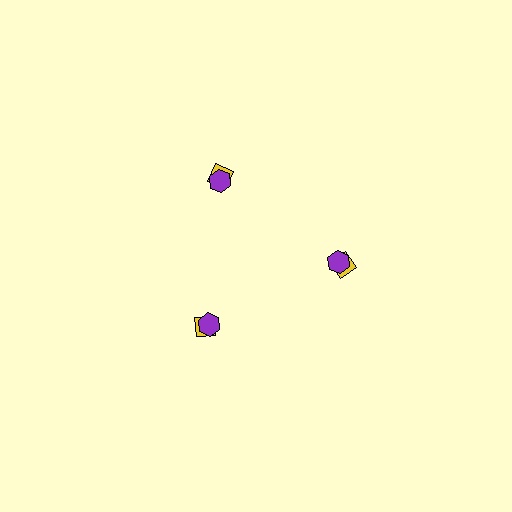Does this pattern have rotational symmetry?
Yes, this pattern has 3-fold rotational symmetry. It looks the same after rotating 120 degrees around the center.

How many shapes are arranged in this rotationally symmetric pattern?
There are 6 shapes, arranged in 3 groups of 2.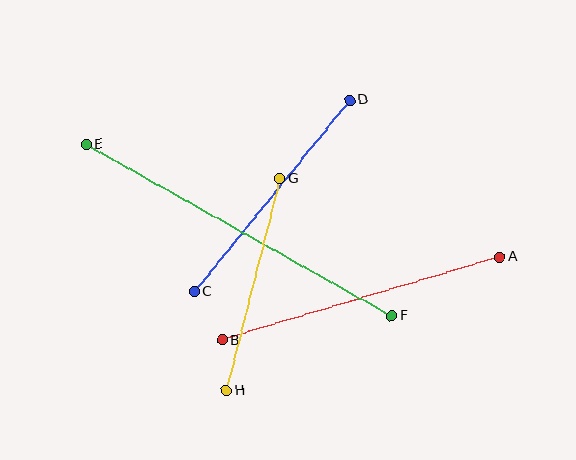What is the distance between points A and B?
The distance is approximately 290 pixels.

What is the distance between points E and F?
The distance is approximately 350 pixels.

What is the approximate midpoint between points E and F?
The midpoint is at approximately (239, 230) pixels.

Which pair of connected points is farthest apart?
Points E and F are farthest apart.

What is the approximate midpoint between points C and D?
The midpoint is at approximately (272, 196) pixels.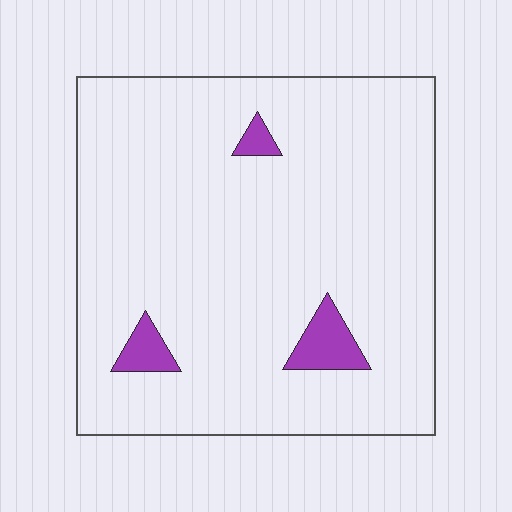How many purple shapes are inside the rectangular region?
3.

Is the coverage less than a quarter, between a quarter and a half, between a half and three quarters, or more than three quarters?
Less than a quarter.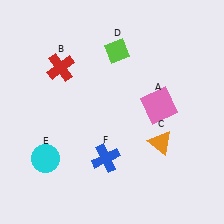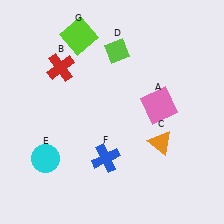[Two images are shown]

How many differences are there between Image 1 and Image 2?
There is 1 difference between the two images.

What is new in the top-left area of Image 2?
A lime square (G) was added in the top-left area of Image 2.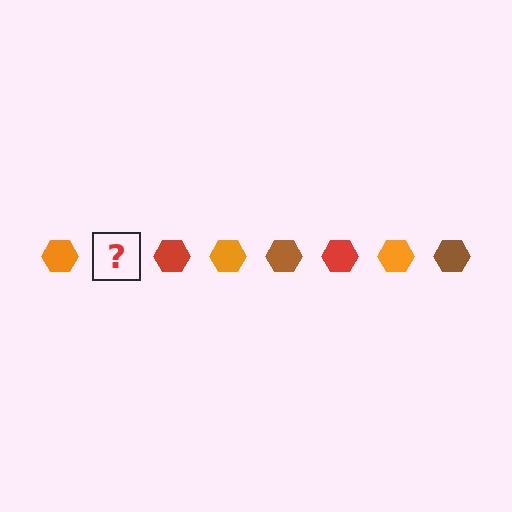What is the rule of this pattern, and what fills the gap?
The rule is that the pattern cycles through orange, brown, red hexagons. The gap should be filled with a brown hexagon.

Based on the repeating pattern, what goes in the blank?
The blank should be a brown hexagon.